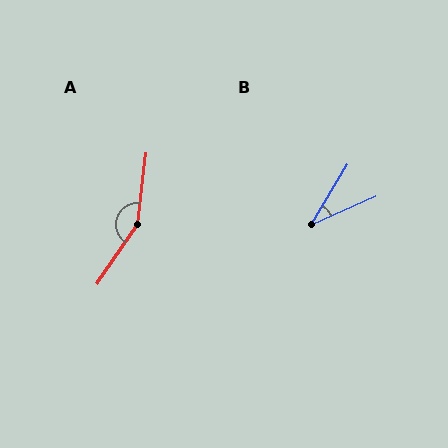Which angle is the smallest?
B, at approximately 35 degrees.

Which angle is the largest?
A, at approximately 152 degrees.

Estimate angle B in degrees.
Approximately 35 degrees.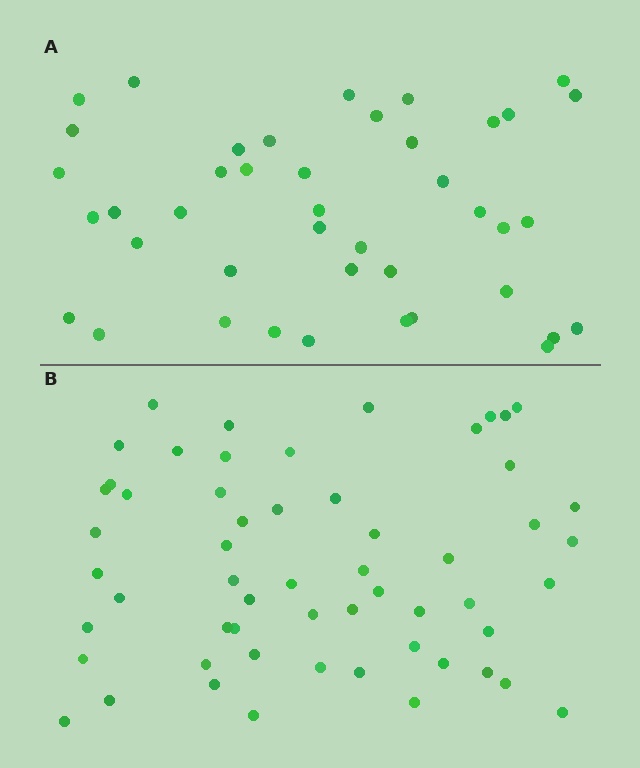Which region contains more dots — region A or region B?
Region B (the bottom region) has more dots.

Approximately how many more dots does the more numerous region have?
Region B has approximately 15 more dots than region A.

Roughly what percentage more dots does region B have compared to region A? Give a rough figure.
About 35% more.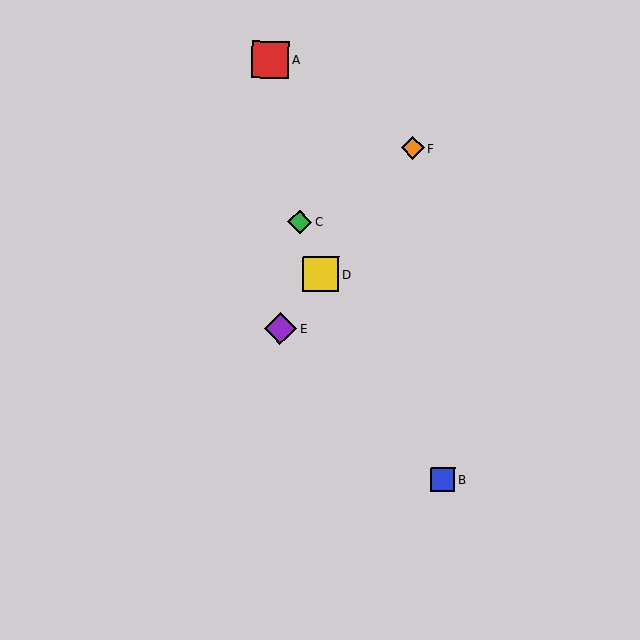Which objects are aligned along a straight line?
Objects D, E, F are aligned along a straight line.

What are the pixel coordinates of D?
Object D is at (321, 274).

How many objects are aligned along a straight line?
3 objects (D, E, F) are aligned along a straight line.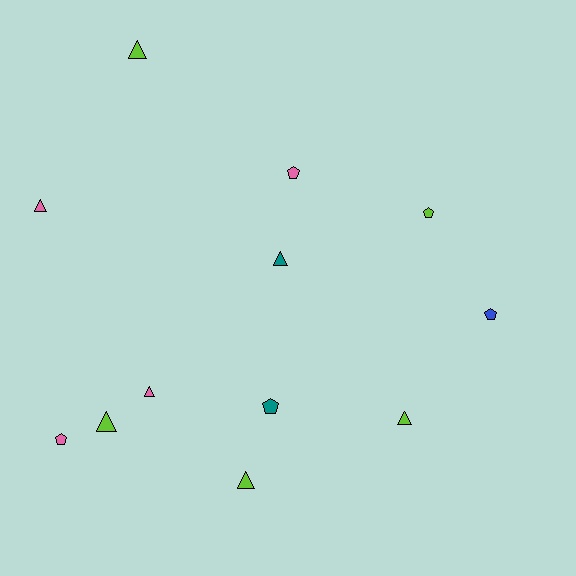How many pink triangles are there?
There are 2 pink triangles.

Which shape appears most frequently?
Triangle, with 7 objects.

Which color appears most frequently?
Lime, with 5 objects.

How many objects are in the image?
There are 12 objects.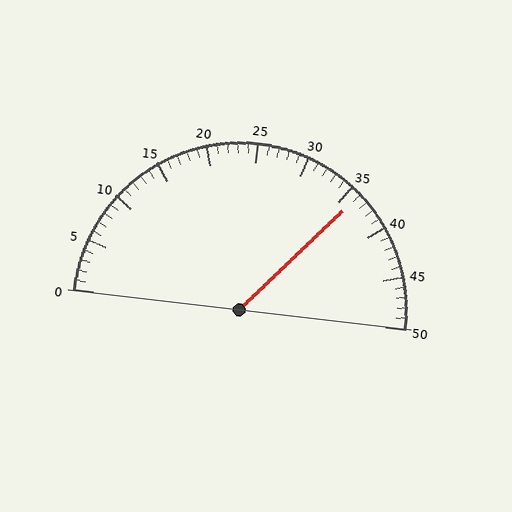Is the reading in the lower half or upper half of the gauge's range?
The reading is in the upper half of the range (0 to 50).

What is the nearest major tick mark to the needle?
The nearest major tick mark is 35.